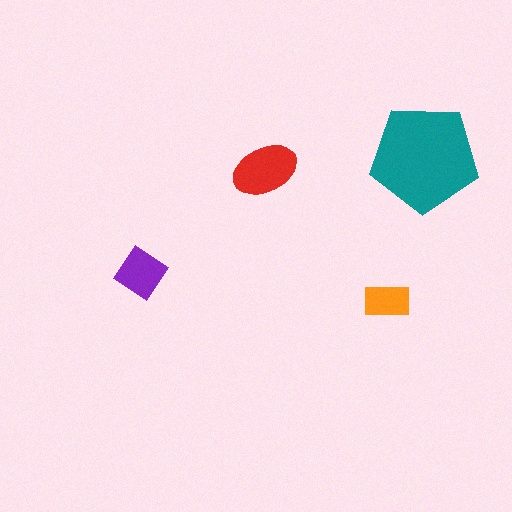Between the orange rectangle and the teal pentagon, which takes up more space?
The teal pentagon.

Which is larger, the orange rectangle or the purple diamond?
The purple diamond.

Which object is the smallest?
The orange rectangle.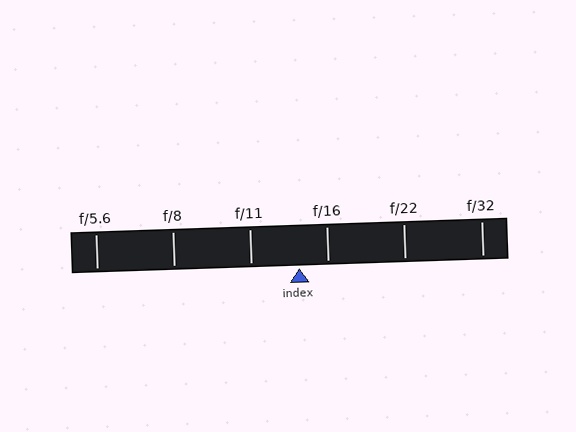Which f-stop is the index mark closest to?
The index mark is closest to f/16.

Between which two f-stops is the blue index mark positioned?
The index mark is between f/11 and f/16.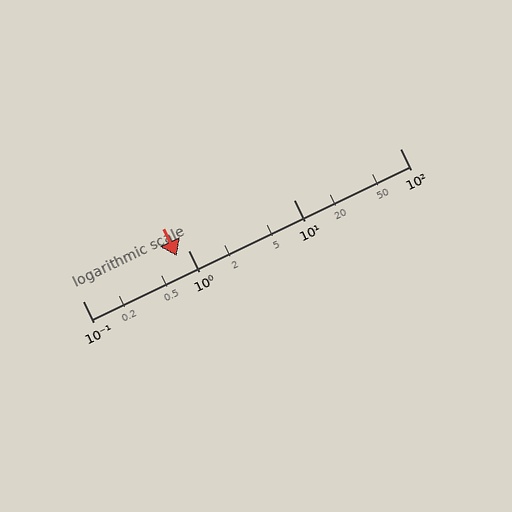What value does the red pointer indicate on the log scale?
The pointer indicates approximately 0.77.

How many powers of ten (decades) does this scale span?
The scale spans 3 decades, from 0.1 to 100.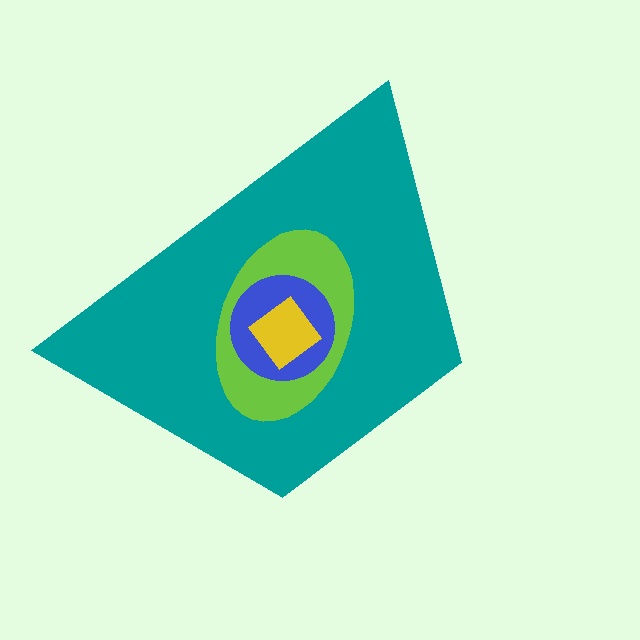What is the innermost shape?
The yellow diamond.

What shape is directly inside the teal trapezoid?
The lime ellipse.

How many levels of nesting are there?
4.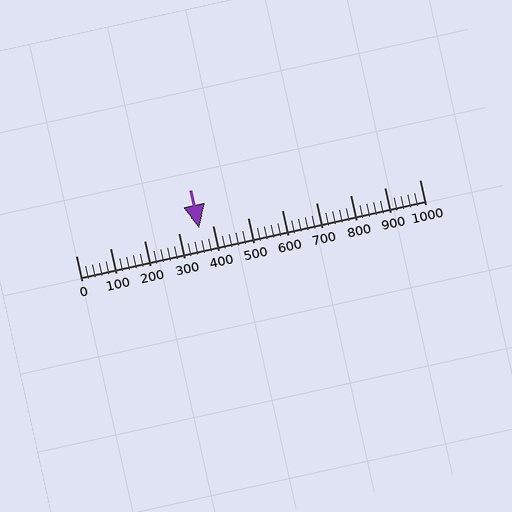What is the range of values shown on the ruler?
The ruler shows values from 0 to 1000.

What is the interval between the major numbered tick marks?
The major tick marks are spaced 100 units apart.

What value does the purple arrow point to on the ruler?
The purple arrow points to approximately 360.